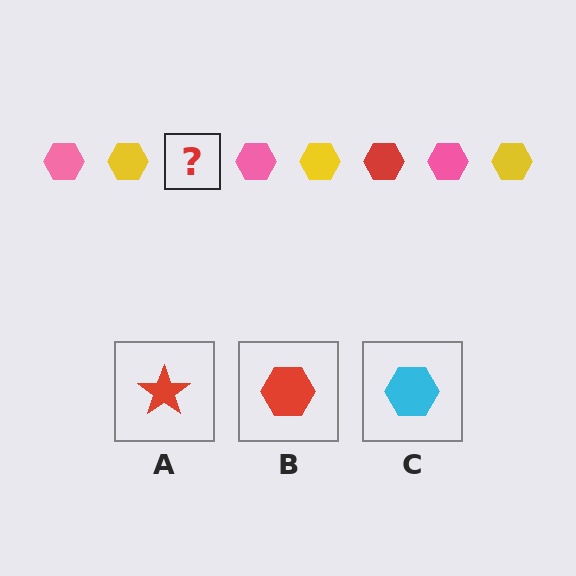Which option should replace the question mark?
Option B.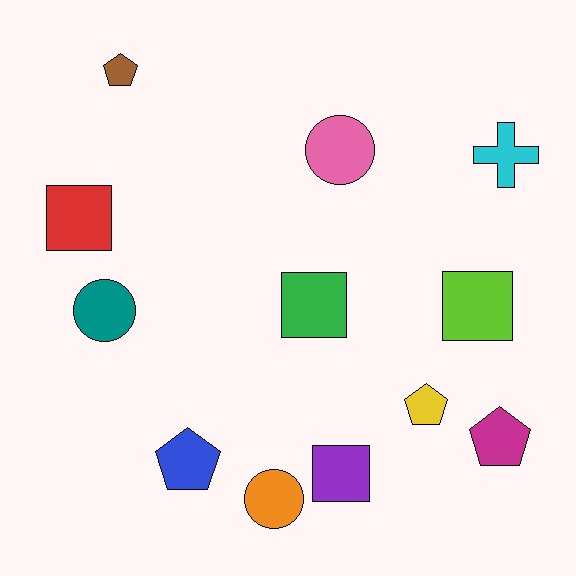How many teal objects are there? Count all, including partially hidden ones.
There is 1 teal object.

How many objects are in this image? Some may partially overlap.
There are 12 objects.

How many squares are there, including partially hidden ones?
There are 4 squares.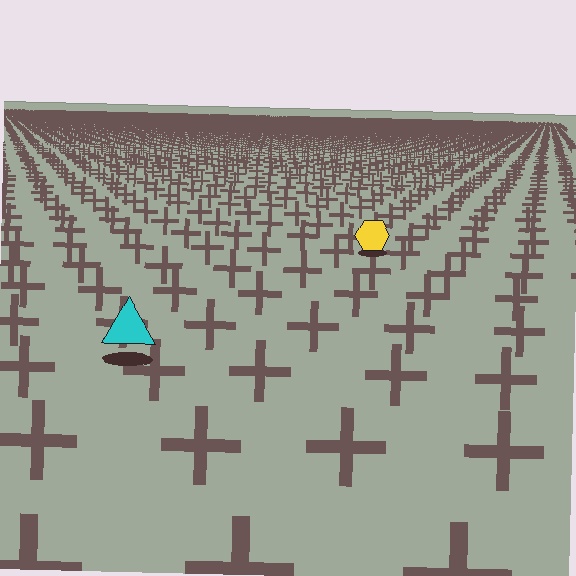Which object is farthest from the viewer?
The yellow hexagon is farthest from the viewer. It appears smaller and the ground texture around it is denser.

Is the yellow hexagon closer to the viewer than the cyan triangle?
No. The cyan triangle is closer — you can tell from the texture gradient: the ground texture is coarser near it.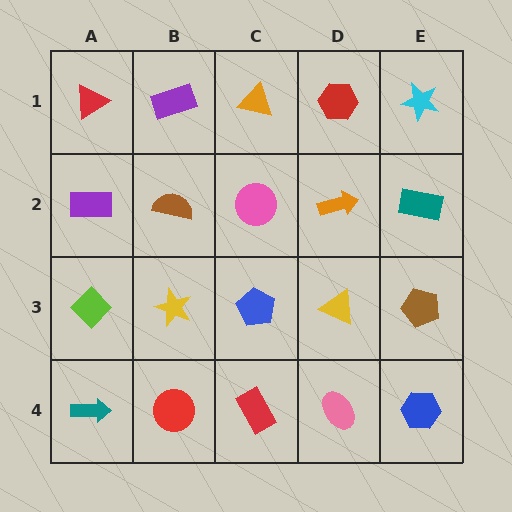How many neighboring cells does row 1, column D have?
3.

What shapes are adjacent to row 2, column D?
A red hexagon (row 1, column D), a yellow triangle (row 3, column D), a pink circle (row 2, column C), a teal rectangle (row 2, column E).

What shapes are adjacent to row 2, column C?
An orange triangle (row 1, column C), a blue pentagon (row 3, column C), a brown semicircle (row 2, column B), an orange arrow (row 2, column D).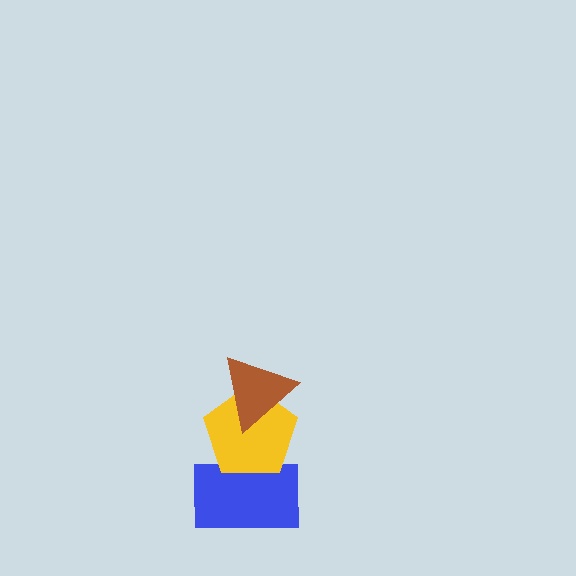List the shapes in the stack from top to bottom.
From top to bottom: the brown triangle, the yellow pentagon, the blue rectangle.